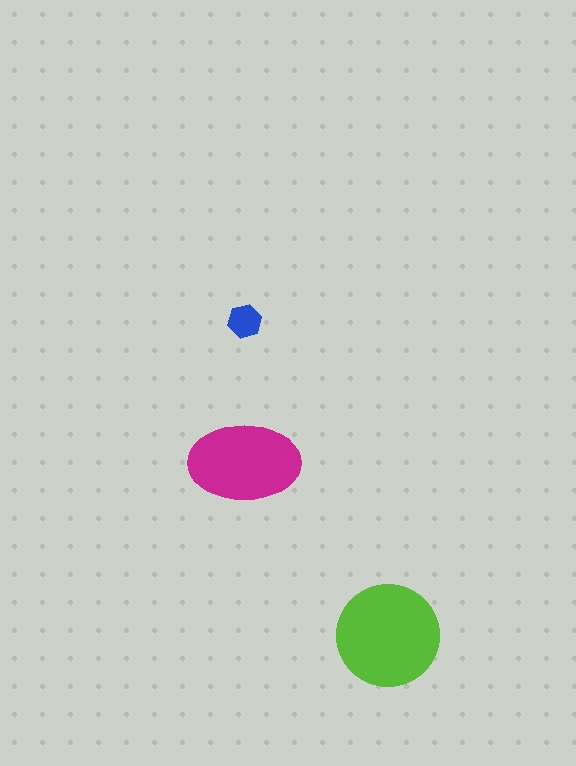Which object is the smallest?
The blue hexagon.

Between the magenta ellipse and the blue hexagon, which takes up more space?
The magenta ellipse.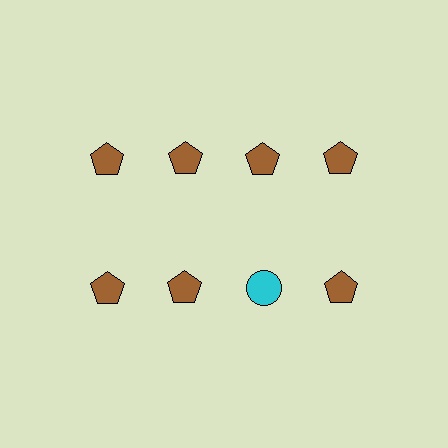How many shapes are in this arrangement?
There are 8 shapes arranged in a grid pattern.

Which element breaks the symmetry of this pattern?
The cyan circle in the second row, center column breaks the symmetry. All other shapes are brown pentagons.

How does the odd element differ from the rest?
It differs in both color (cyan instead of brown) and shape (circle instead of pentagon).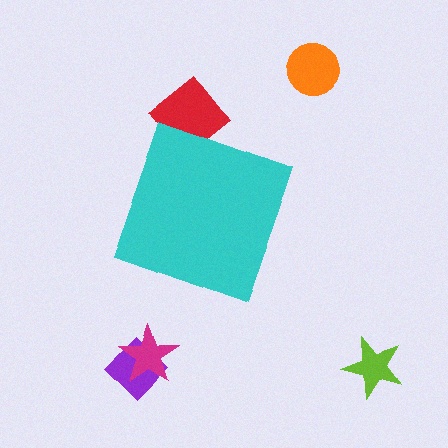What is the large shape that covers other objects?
A cyan diamond.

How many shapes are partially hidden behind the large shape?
1 shape is partially hidden.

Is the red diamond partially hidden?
Yes, the red diamond is partially hidden behind the cyan diamond.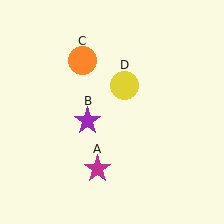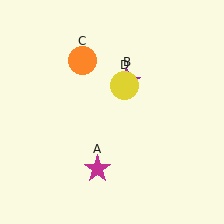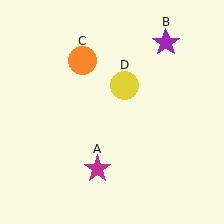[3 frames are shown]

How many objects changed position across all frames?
1 object changed position: purple star (object B).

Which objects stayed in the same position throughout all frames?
Magenta star (object A) and orange circle (object C) and yellow circle (object D) remained stationary.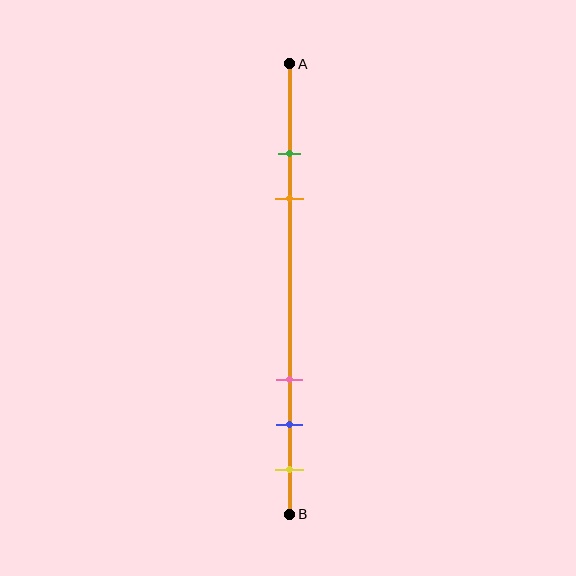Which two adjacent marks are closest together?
The green and orange marks are the closest adjacent pair.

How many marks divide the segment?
There are 5 marks dividing the segment.